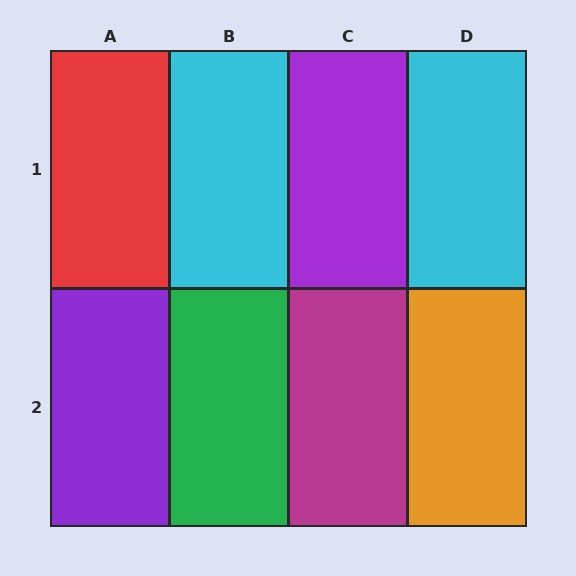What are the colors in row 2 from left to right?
Purple, green, magenta, orange.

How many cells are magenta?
1 cell is magenta.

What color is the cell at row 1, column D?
Cyan.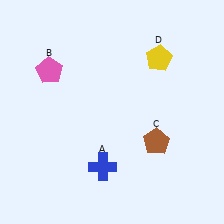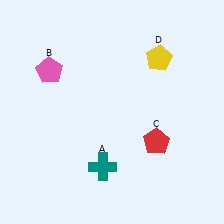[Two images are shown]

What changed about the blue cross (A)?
In Image 1, A is blue. In Image 2, it changed to teal.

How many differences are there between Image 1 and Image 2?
There are 2 differences between the two images.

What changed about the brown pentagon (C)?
In Image 1, C is brown. In Image 2, it changed to red.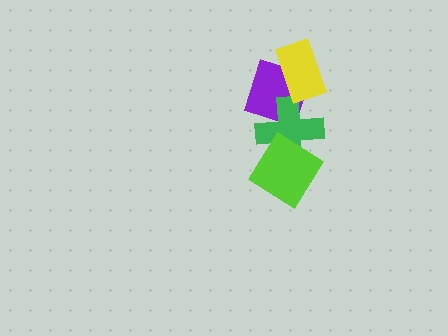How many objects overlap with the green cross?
2 objects overlap with the green cross.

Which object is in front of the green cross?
The lime diamond is in front of the green cross.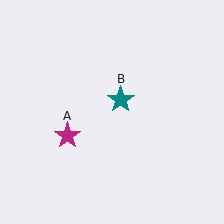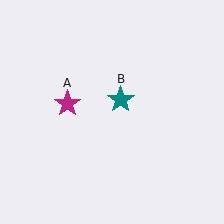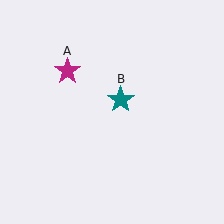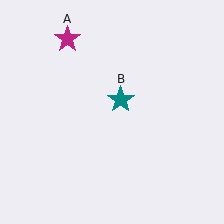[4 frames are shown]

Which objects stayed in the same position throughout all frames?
Teal star (object B) remained stationary.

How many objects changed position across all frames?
1 object changed position: magenta star (object A).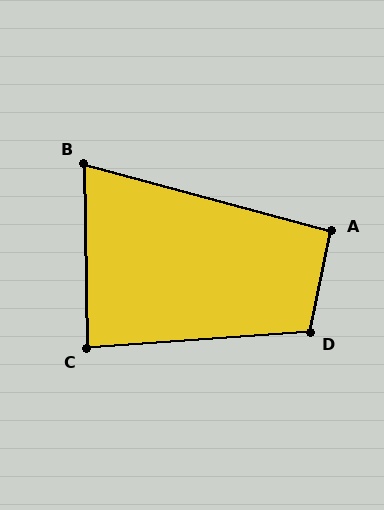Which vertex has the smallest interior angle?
B, at approximately 74 degrees.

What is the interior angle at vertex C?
Approximately 87 degrees (approximately right).